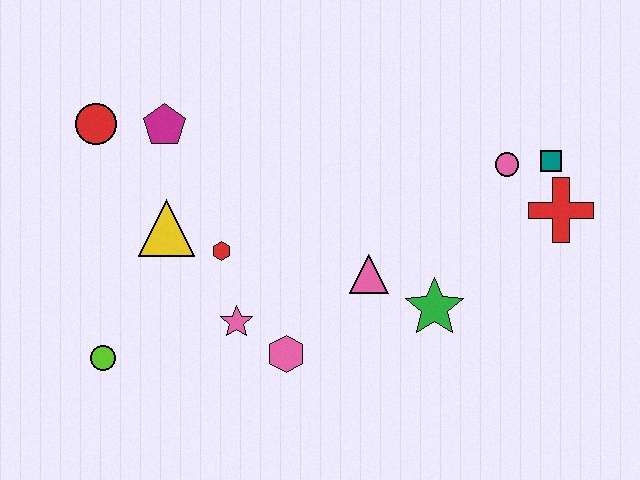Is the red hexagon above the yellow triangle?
No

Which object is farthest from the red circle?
The red cross is farthest from the red circle.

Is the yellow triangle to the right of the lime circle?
Yes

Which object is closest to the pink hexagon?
The pink star is closest to the pink hexagon.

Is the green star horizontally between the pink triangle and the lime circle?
No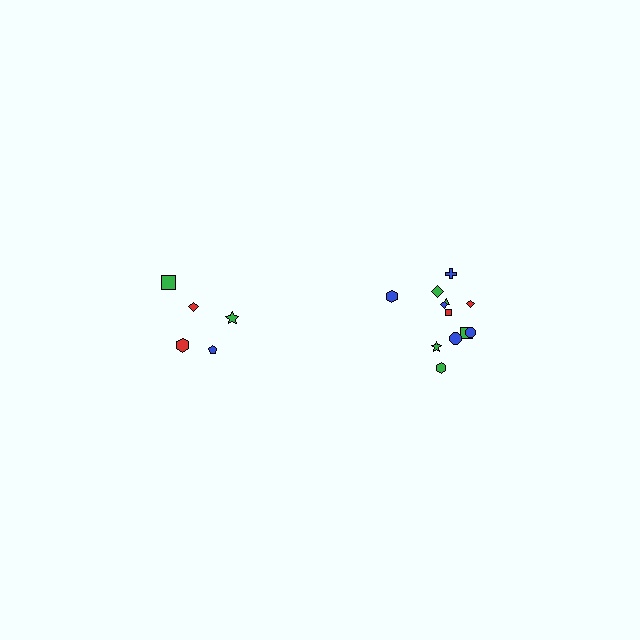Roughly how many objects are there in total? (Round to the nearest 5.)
Roughly 15 objects in total.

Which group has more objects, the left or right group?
The right group.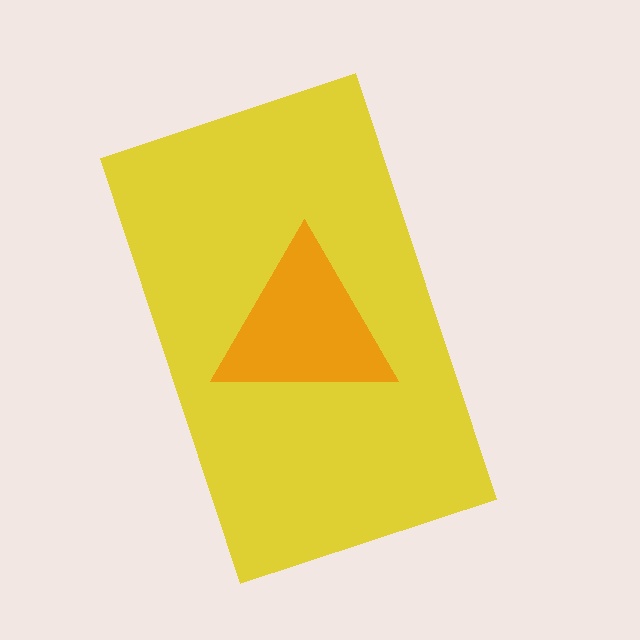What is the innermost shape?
The orange triangle.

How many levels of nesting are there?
2.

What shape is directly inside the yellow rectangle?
The orange triangle.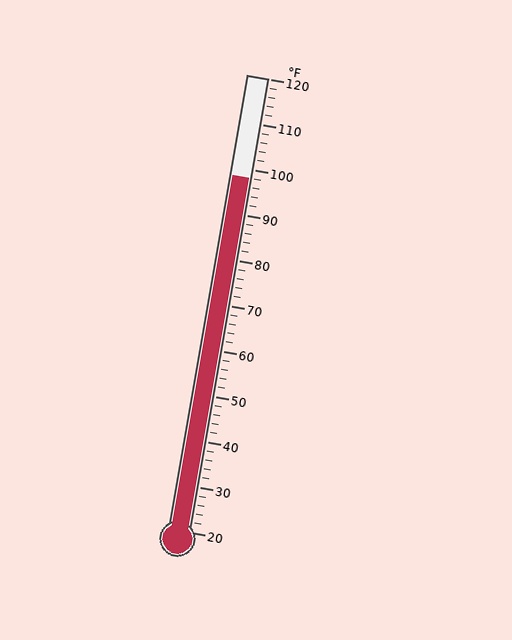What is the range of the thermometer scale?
The thermometer scale ranges from 20°F to 120°F.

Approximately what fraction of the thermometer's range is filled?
The thermometer is filled to approximately 80% of its range.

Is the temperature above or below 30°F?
The temperature is above 30°F.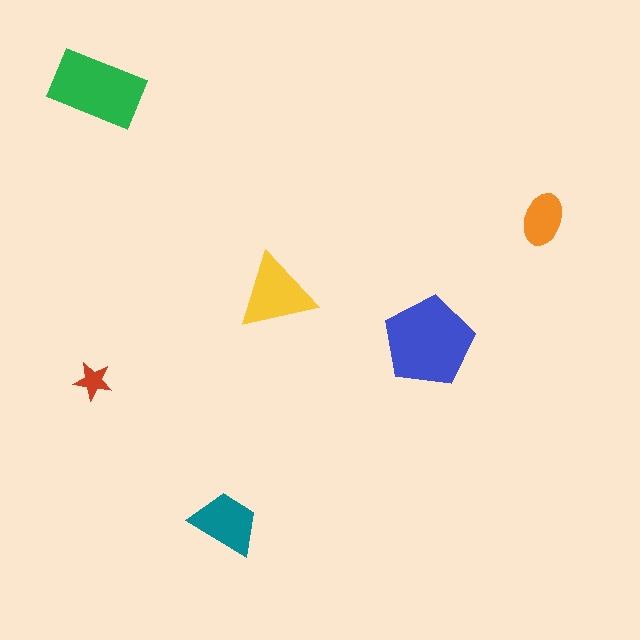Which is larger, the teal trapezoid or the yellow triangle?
The yellow triangle.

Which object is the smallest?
The red star.